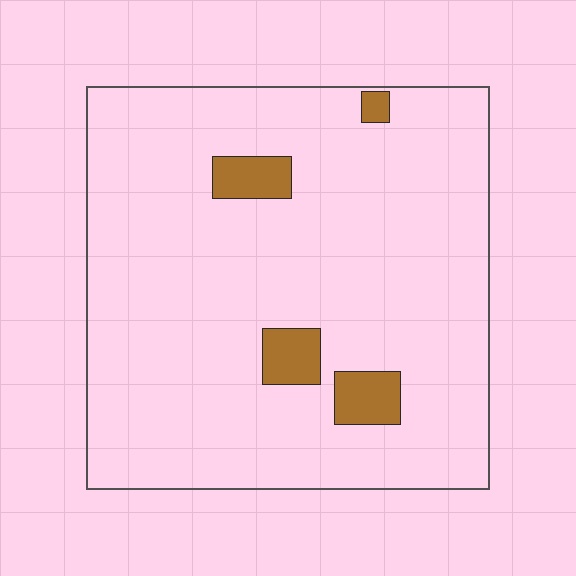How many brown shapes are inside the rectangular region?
4.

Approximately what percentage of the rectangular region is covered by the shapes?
Approximately 5%.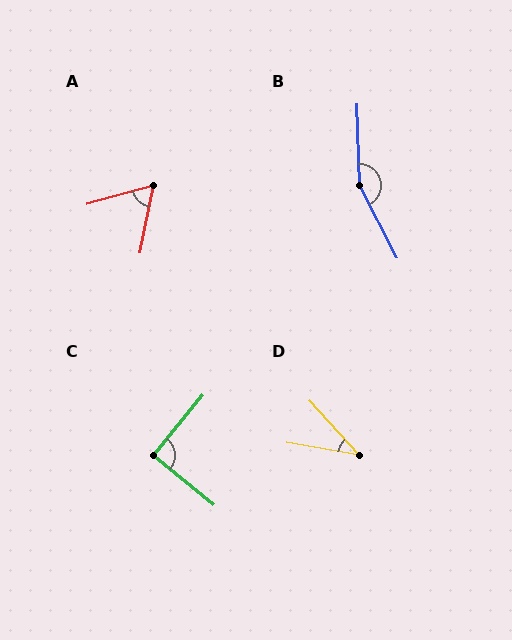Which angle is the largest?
B, at approximately 154 degrees.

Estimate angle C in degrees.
Approximately 90 degrees.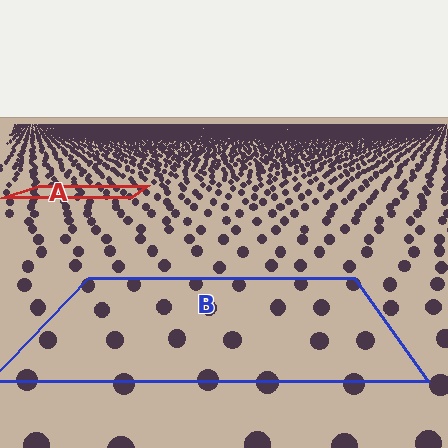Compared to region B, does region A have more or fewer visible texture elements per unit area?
Region A has more texture elements per unit area — they are packed more densely because it is farther away.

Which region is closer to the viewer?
Region B is closer. The texture elements there are larger and more spread out.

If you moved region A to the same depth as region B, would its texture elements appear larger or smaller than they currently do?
They would appear larger. At a closer depth, the same texture elements are projected at a bigger on-screen size.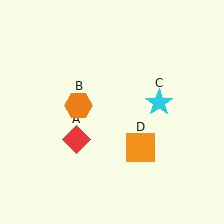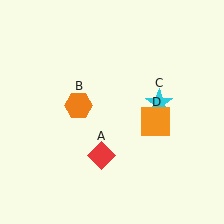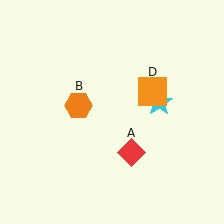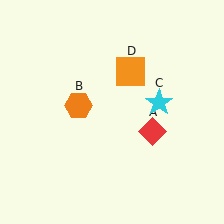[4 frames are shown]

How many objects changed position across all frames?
2 objects changed position: red diamond (object A), orange square (object D).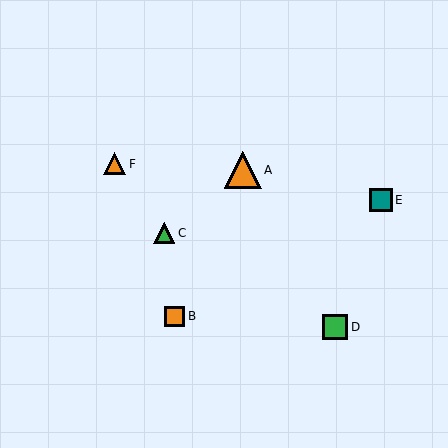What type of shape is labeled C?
Shape C is a green triangle.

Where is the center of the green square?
The center of the green square is at (335, 327).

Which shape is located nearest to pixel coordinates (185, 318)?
The orange square (labeled B) at (175, 316) is nearest to that location.